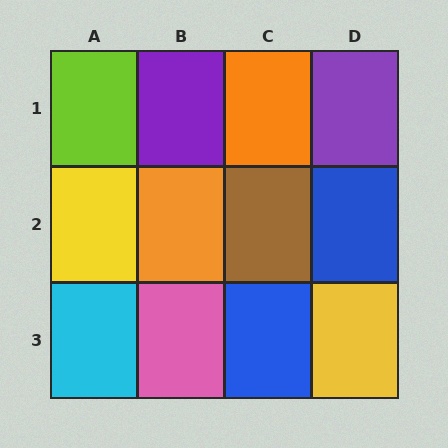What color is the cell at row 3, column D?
Yellow.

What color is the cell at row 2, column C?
Brown.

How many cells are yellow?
2 cells are yellow.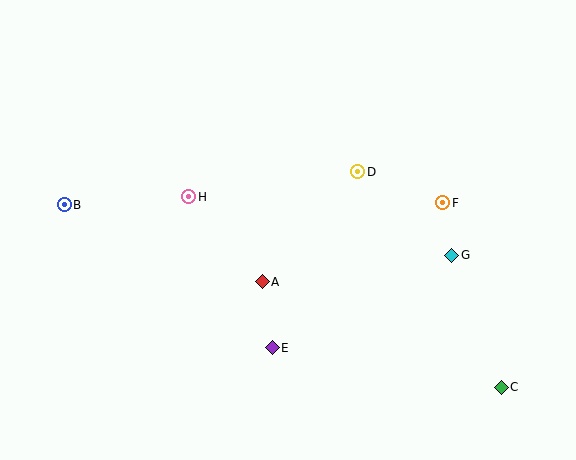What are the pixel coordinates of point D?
Point D is at (358, 172).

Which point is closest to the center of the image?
Point A at (262, 282) is closest to the center.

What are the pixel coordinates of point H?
Point H is at (189, 197).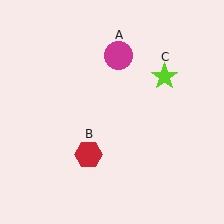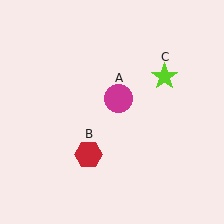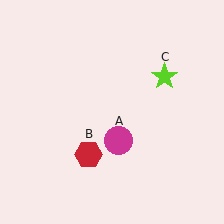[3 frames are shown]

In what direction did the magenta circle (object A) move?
The magenta circle (object A) moved down.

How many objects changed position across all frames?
1 object changed position: magenta circle (object A).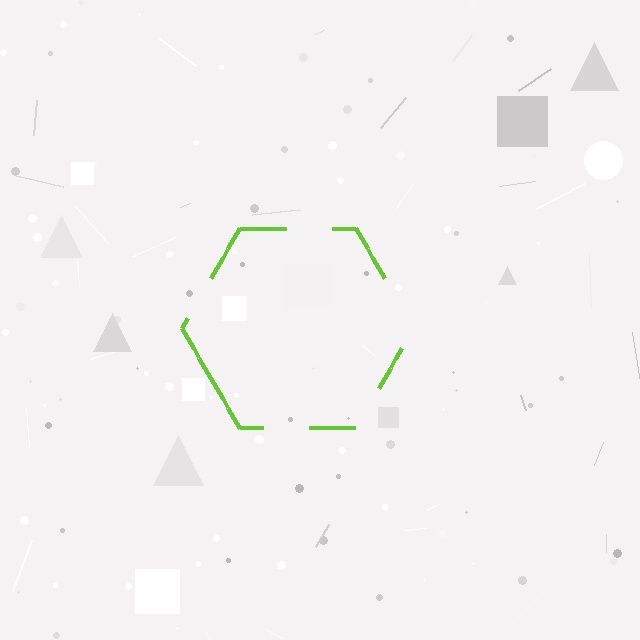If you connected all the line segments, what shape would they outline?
They would outline a hexagon.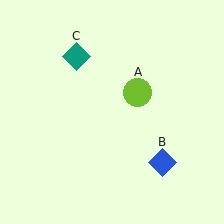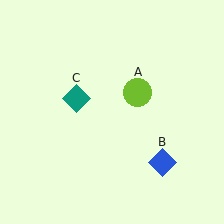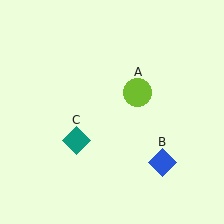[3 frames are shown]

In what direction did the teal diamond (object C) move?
The teal diamond (object C) moved down.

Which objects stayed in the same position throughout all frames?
Lime circle (object A) and blue diamond (object B) remained stationary.